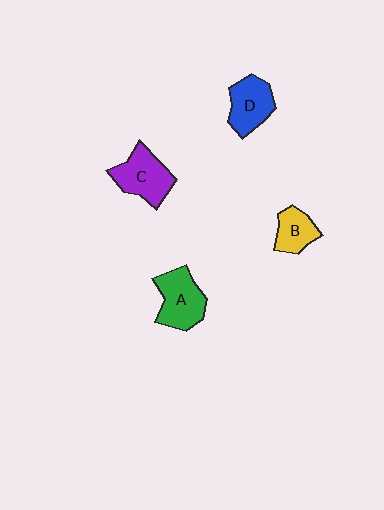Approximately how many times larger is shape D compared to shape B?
Approximately 1.4 times.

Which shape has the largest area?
Shape A (green).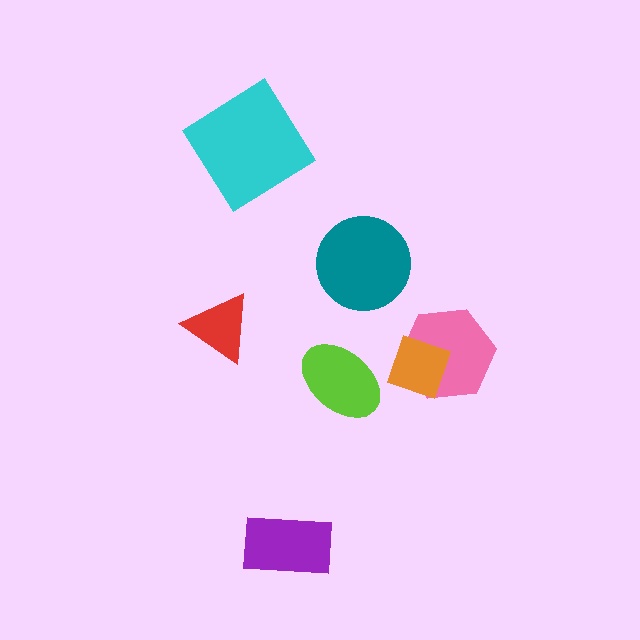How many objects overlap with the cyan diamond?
0 objects overlap with the cyan diamond.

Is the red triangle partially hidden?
No, no other shape covers it.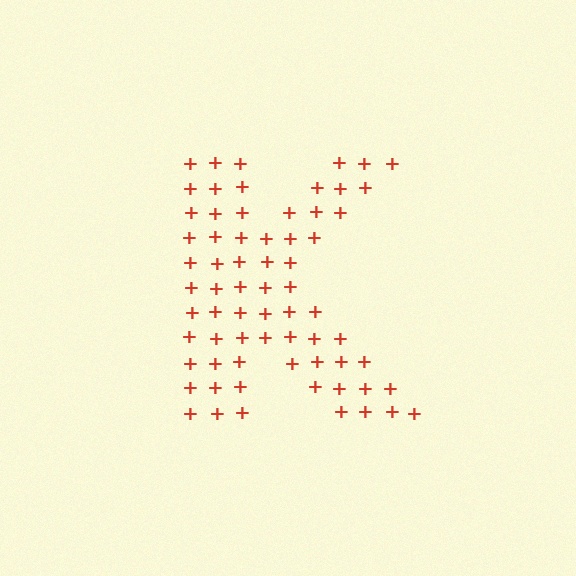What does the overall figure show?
The overall figure shows the letter K.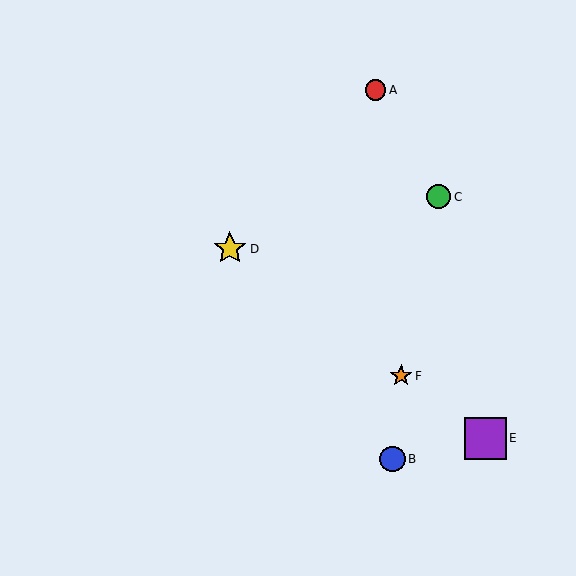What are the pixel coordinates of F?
Object F is at (401, 376).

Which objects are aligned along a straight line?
Objects D, E, F are aligned along a straight line.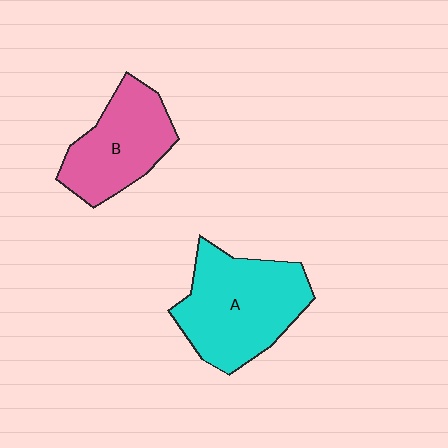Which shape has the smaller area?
Shape B (pink).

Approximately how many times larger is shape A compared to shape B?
Approximately 1.3 times.